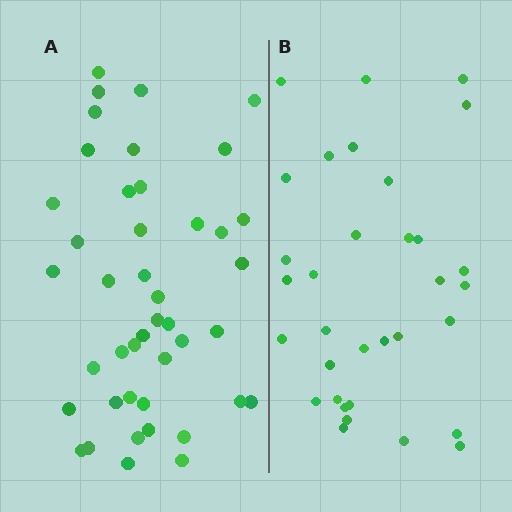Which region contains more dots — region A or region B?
Region A (the left region) has more dots.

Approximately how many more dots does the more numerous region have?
Region A has roughly 10 or so more dots than region B.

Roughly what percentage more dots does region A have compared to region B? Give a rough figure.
About 30% more.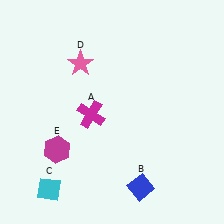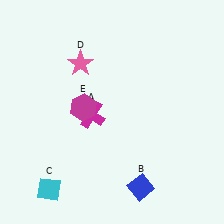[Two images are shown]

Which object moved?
The magenta hexagon (E) moved up.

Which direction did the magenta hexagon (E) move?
The magenta hexagon (E) moved up.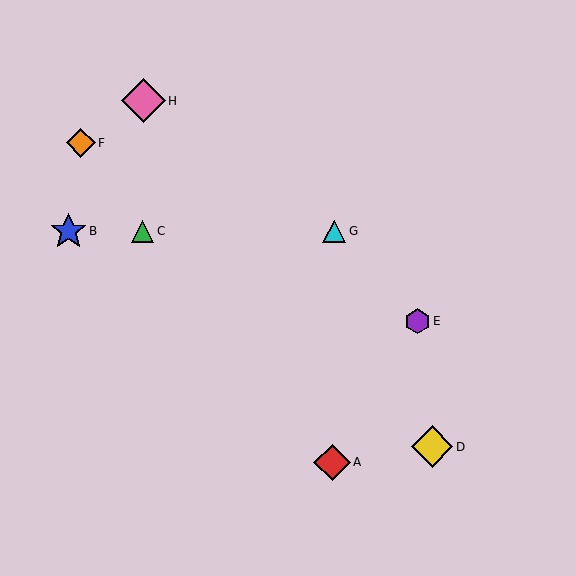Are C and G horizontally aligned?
Yes, both are at y≈231.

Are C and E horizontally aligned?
No, C is at y≈231 and E is at y≈321.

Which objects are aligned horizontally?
Objects B, C, G are aligned horizontally.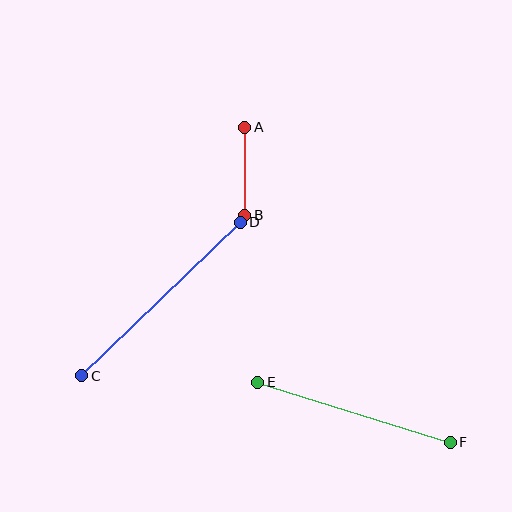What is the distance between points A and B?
The distance is approximately 88 pixels.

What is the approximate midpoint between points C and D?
The midpoint is at approximately (161, 299) pixels.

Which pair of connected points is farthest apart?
Points C and D are farthest apart.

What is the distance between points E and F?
The distance is approximately 201 pixels.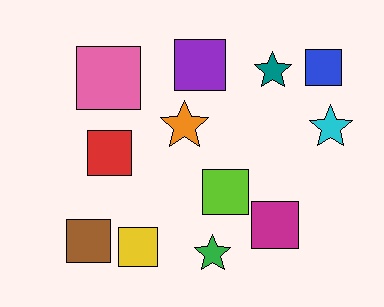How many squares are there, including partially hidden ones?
There are 8 squares.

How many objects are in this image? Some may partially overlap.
There are 12 objects.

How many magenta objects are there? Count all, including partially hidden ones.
There is 1 magenta object.